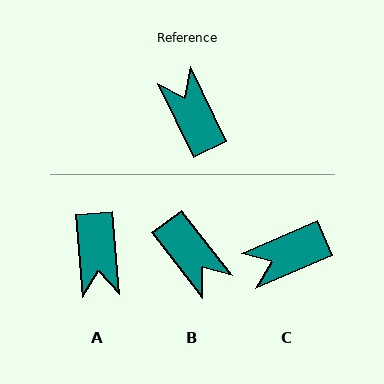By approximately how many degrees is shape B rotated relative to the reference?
Approximately 168 degrees clockwise.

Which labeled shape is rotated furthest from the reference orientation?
B, about 168 degrees away.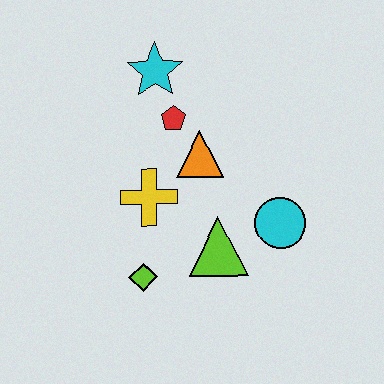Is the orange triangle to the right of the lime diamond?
Yes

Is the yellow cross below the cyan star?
Yes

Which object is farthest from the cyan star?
The lime diamond is farthest from the cyan star.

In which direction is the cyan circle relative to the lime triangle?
The cyan circle is to the right of the lime triangle.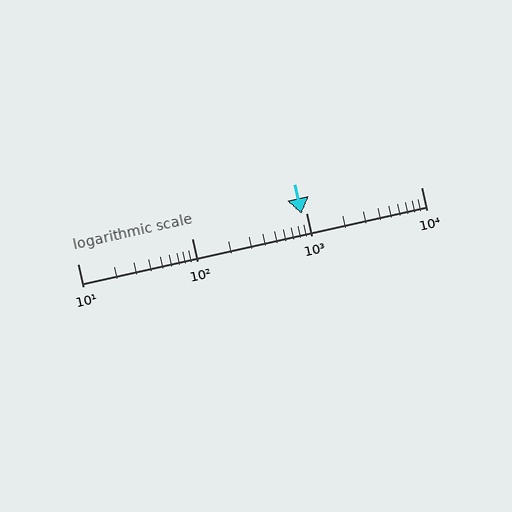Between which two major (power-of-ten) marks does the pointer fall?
The pointer is between 100 and 1000.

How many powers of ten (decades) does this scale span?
The scale spans 3 decades, from 10 to 10000.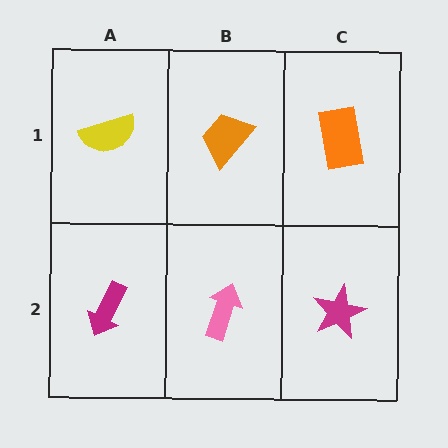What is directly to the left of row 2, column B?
A magenta arrow.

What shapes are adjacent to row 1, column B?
A pink arrow (row 2, column B), a yellow semicircle (row 1, column A), an orange rectangle (row 1, column C).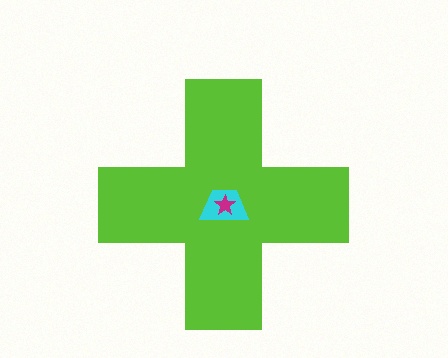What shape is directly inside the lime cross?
The cyan trapezoid.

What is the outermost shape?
The lime cross.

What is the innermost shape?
The magenta star.